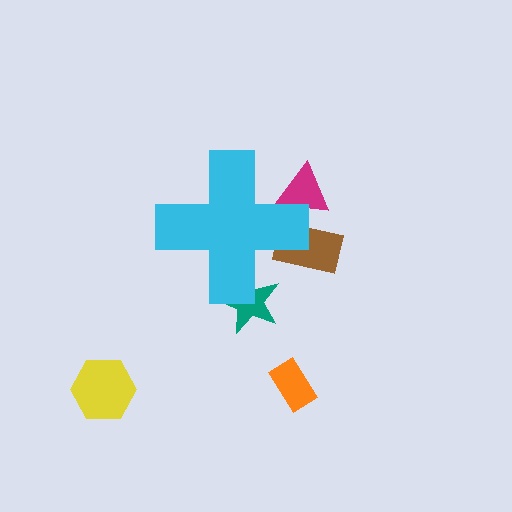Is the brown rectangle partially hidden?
Yes, the brown rectangle is partially hidden behind the cyan cross.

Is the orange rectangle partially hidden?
No, the orange rectangle is fully visible.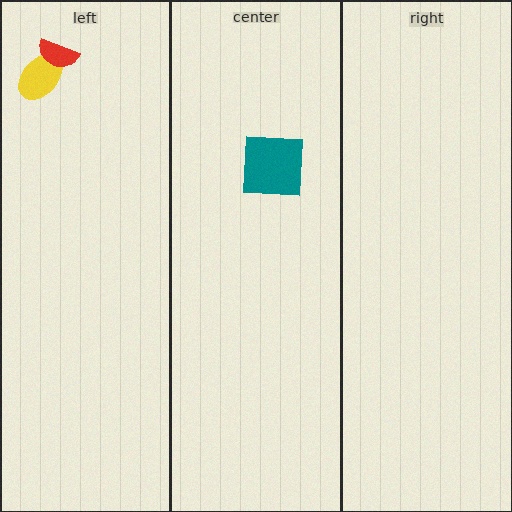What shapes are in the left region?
The yellow ellipse, the red semicircle.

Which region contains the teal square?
The center region.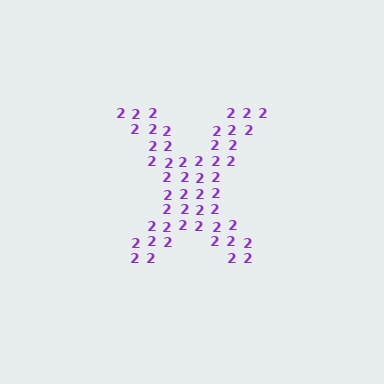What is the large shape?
The large shape is the letter X.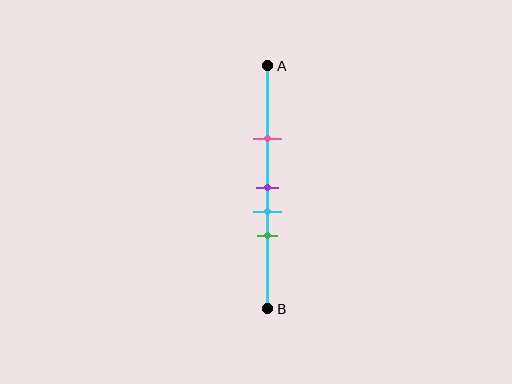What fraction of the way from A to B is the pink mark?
The pink mark is approximately 30% (0.3) of the way from A to B.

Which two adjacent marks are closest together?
The purple and cyan marks are the closest adjacent pair.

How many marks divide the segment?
There are 4 marks dividing the segment.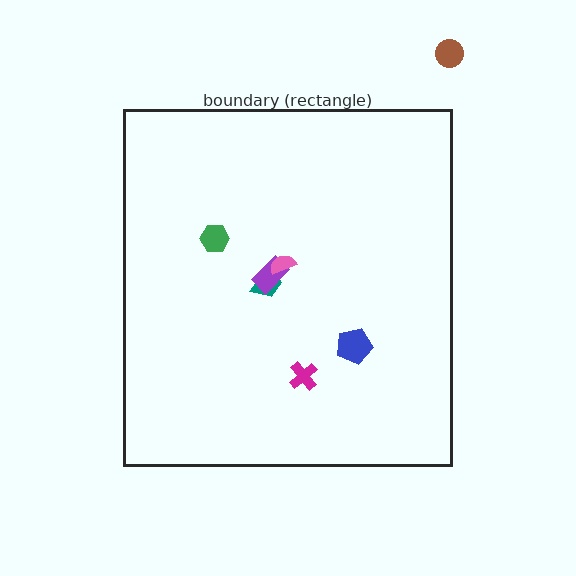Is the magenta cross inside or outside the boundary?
Inside.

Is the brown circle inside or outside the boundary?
Outside.